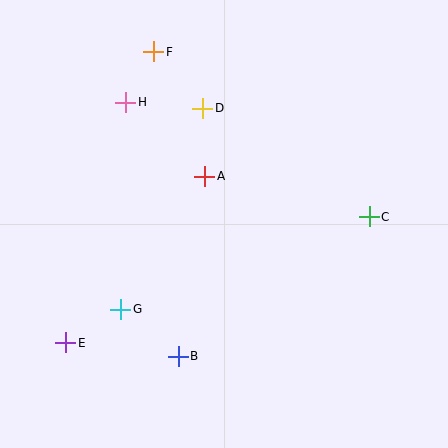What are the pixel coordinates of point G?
Point G is at (121, 309).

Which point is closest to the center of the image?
Point A at (205, 176) is closest to the center.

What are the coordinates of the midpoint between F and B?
The midpoint between F and B is at (166, 204).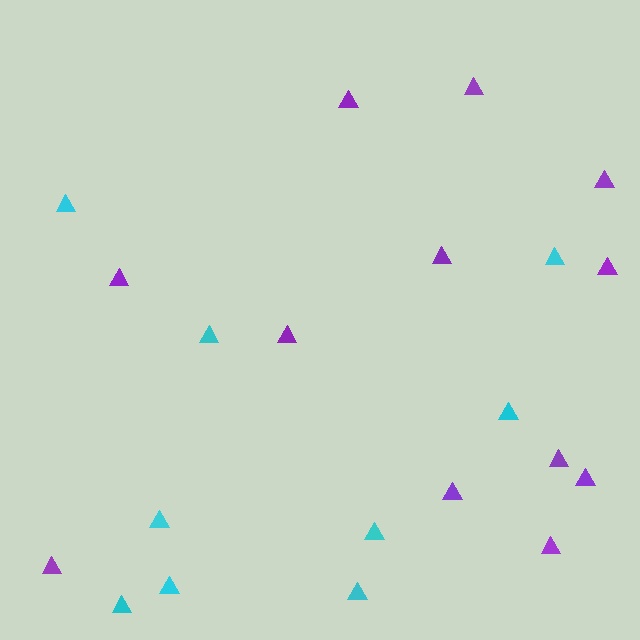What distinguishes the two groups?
There are 2 groups: one group of purple triangles (12) and one group of cyan triangles (9).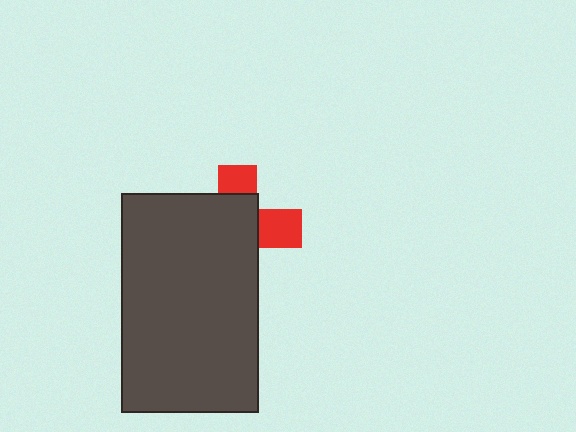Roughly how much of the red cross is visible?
A small part of it is visible (roughly 32%).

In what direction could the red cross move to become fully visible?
The red cross could move toward the upper-right. That would shift it out from behind the dark gray rectangle entirely.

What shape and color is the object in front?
The object in front is a dark gray rectangle.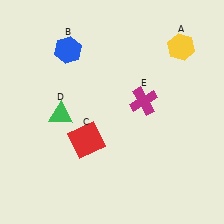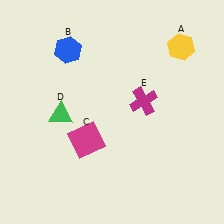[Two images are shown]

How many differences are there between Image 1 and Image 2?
There is 1 difference between the two images.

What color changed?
The square (C) changed from red in Image 1 to magenta in Image 2.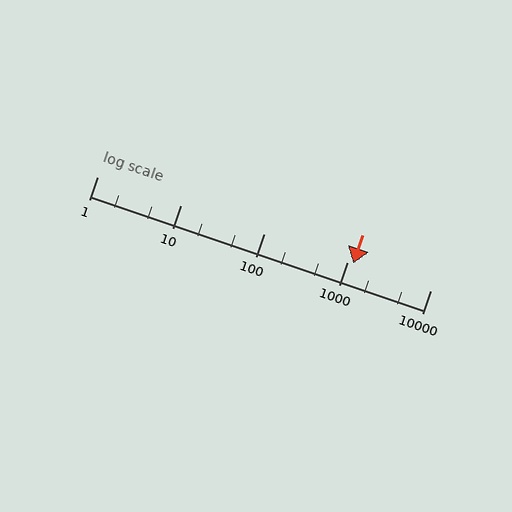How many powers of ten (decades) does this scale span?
The scale spans 4 decades, from 1 to 10000.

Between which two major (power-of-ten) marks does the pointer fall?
The pointer is between 1000 and 10000.